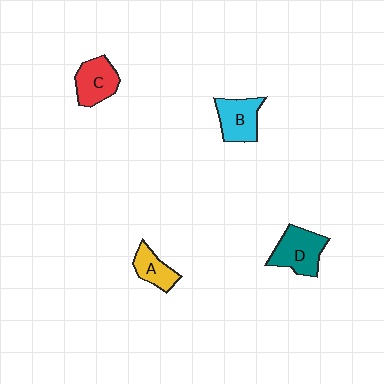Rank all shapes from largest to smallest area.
From largest to smallest: D (teal), B (cyan), C (red), A (yellow).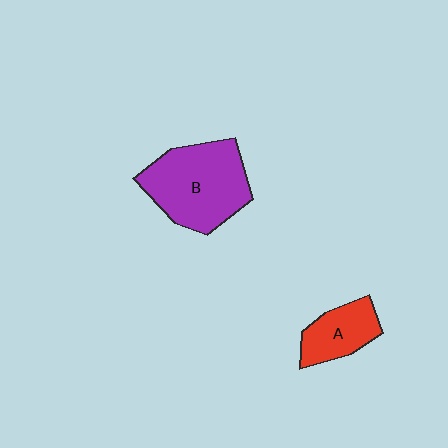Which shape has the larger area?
Shape B (purple).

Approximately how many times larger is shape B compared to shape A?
Approximately 2.0 times.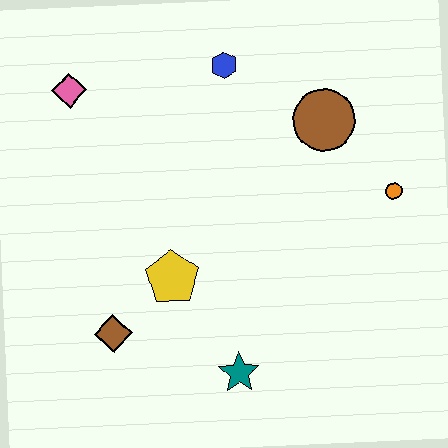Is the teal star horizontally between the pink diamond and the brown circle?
Yes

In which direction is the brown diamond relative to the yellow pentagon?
The brown diamond is to the left of the yellow pentagon.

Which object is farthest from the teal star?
The pink diamond is farthest from the teal star.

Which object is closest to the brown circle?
The orange circle is closest to the brown circle.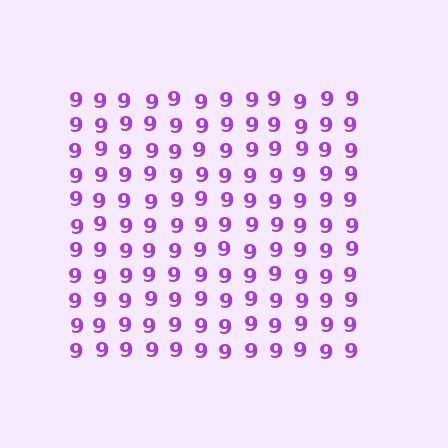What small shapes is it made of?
It is made of small digit 9's.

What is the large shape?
The large shape is a square.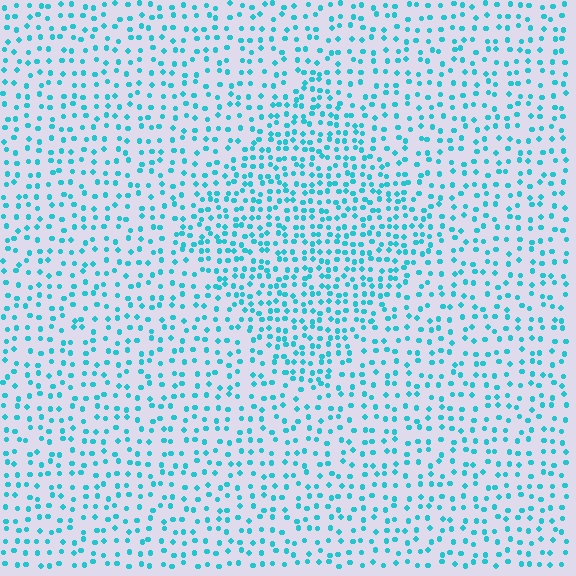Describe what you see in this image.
The image contains small cyan elements arranged at two different densities. A diamond-shaped region is visible where the elements are more densely packed than the surrounding area.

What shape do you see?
I see a diamond.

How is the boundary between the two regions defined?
The boundary is defined by a change in element density (approximately 1.7x ratio). All elements are the same color, size, and shape.